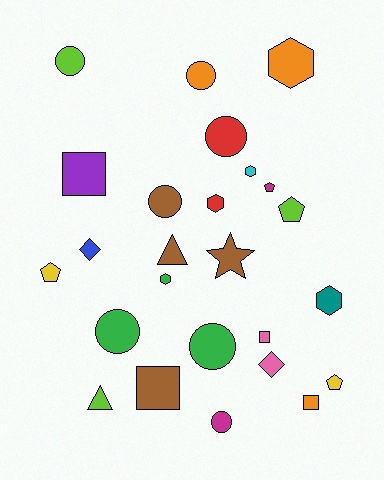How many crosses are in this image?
There are no crosses.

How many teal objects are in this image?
There is 1 teal object.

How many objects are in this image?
There are 25 objects.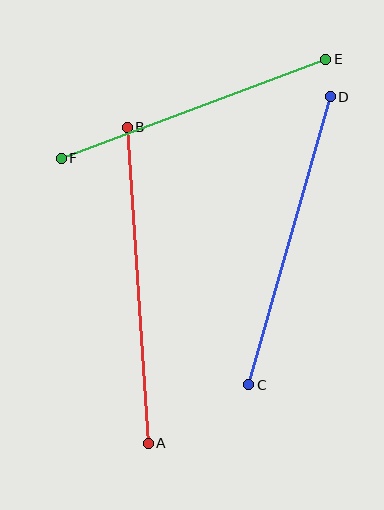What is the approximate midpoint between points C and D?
The midpoint is at approximately (289, 241) pixels.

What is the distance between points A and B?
The distance is approximately 317 pixels.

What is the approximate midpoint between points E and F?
The midpoint is at approximately (193, 109) pixels.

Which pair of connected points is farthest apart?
Points A and B are farthest apart.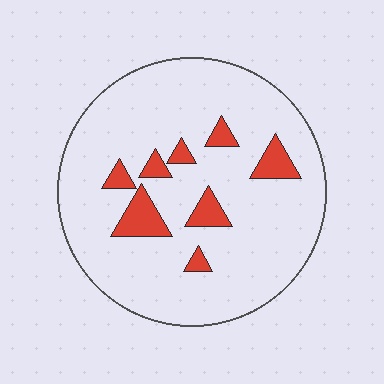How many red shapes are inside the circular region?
8.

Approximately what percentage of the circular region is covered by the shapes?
Approximately 10%.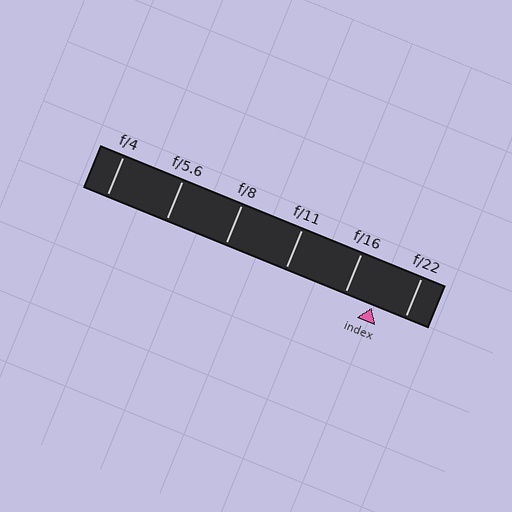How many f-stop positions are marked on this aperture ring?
There are 6 f-stop positions marked.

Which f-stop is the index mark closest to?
The index mark is closest to f/16.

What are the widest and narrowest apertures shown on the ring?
The widest aperture shown is f/4 and the narrowest is f/22.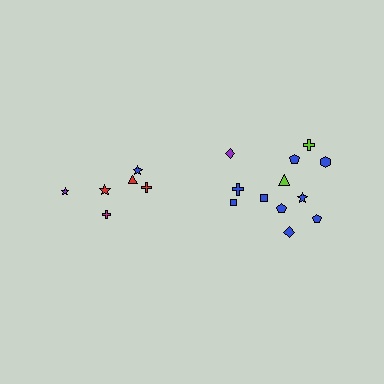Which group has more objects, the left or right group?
The right group.